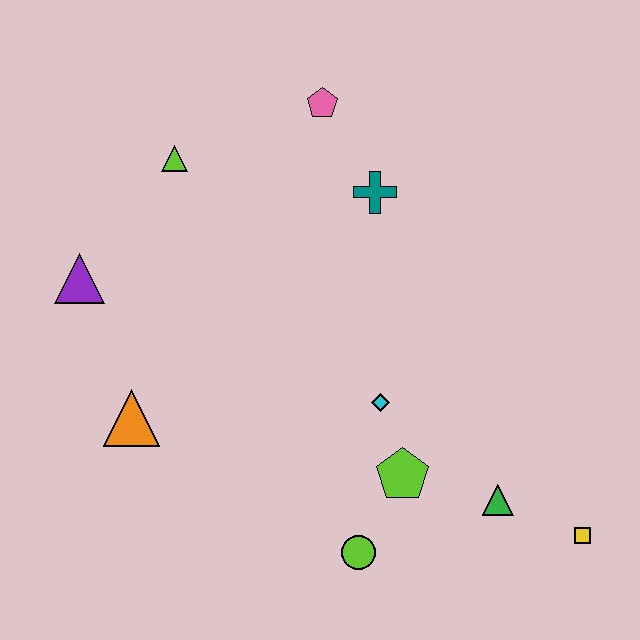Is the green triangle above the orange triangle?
No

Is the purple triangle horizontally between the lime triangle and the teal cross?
No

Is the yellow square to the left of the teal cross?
No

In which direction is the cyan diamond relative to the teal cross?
The cyan diamond is below the teal cross.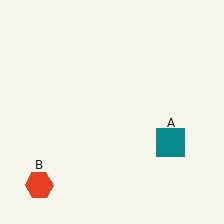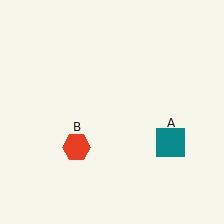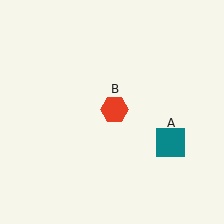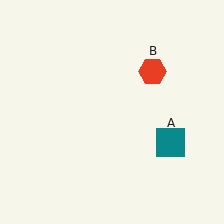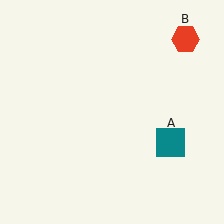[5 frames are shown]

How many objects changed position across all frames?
1 object changed position: red hexagon (object B).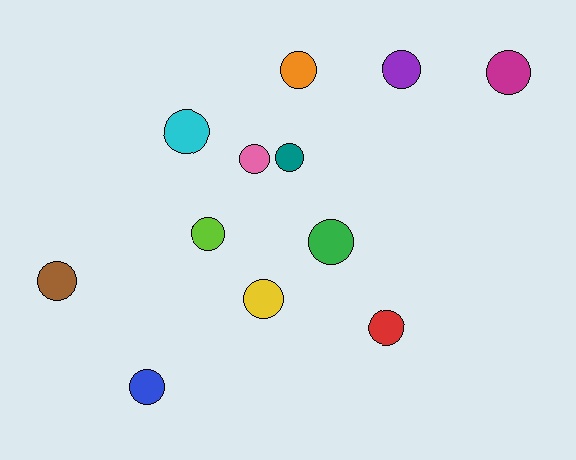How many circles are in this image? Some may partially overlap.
There are 12 circles.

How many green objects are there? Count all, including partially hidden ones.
There is 1 green object.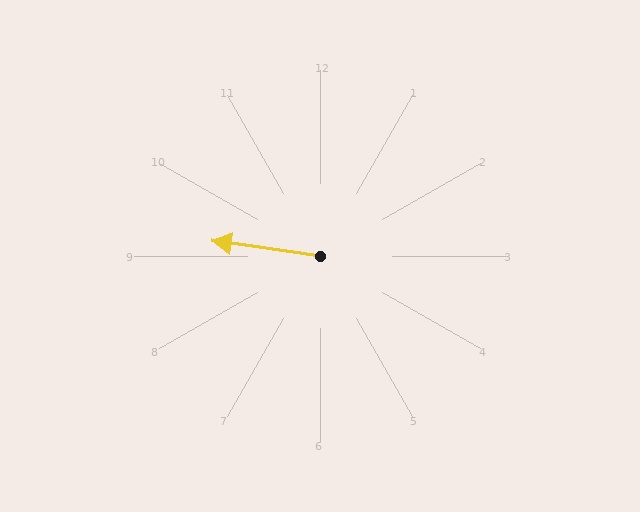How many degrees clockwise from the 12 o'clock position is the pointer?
Approximately 278 degrees.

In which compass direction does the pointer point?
West.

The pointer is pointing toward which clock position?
Roughly 9 o'clock.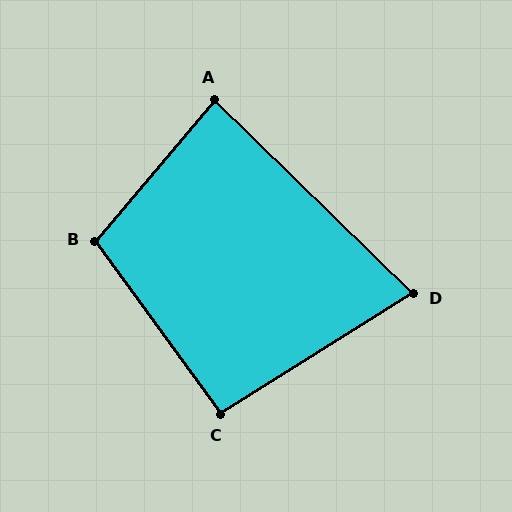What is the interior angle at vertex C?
Approximately 94 degrees (approximately right).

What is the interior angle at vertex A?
Approximately 86 degrees (approximately right).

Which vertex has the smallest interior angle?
D, at approximately 76 degrees.